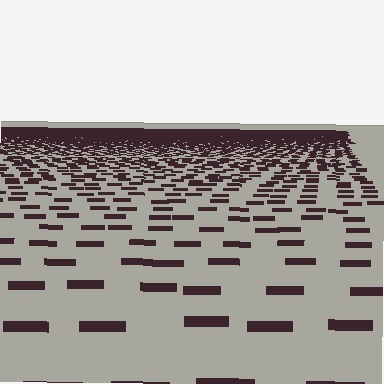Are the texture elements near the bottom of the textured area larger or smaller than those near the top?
Larger. Near the bottom, elements are closer to the viewer and appear at a bigger on-screen size.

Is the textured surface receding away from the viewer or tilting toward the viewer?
The surface is receding away from the viewer. Texture elements get smaller and denser toward the top.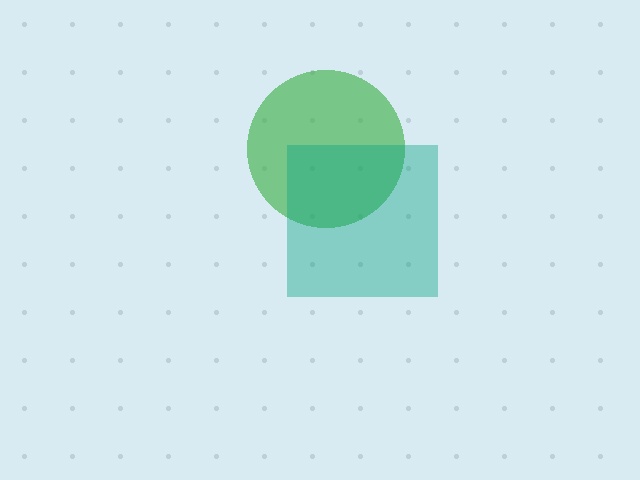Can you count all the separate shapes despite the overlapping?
Yes, there are 2 separate shapes.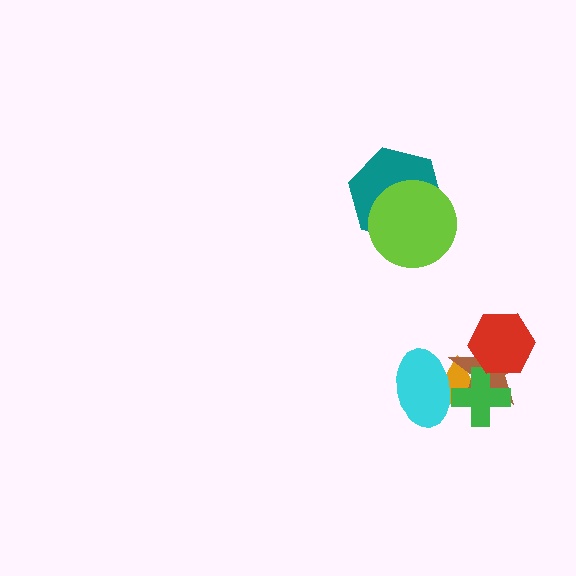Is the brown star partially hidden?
Yes, it is partially covered by another shape.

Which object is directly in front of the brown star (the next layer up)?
The green cross is directly in front of the brown star.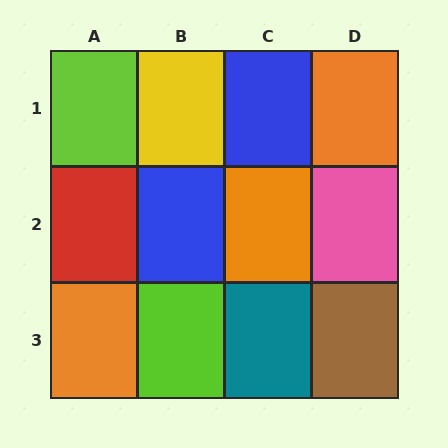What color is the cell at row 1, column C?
Blue.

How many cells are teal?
1 cell is teal.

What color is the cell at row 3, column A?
Orange.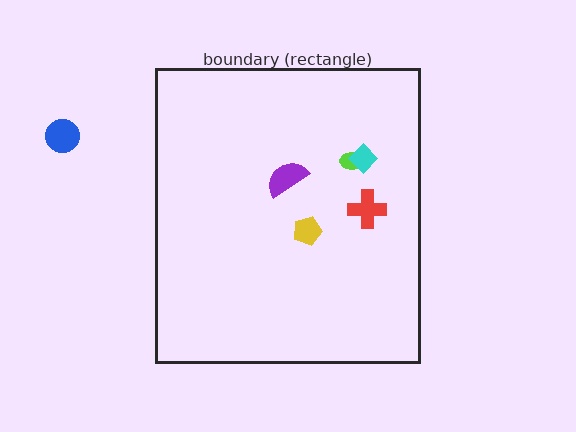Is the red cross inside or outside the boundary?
Inside.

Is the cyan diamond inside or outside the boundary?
Inside.